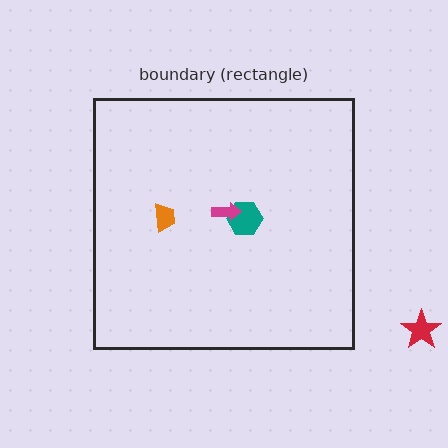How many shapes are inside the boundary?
3 inside, 1 outside.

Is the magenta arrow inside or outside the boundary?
Inside.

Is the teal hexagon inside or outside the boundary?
Inside.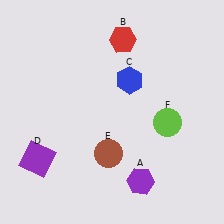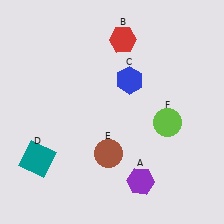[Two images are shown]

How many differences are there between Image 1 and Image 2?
There is 1 difference between the two images.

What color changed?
The square (D) changed from purple in Image 1 to teal in Image 2.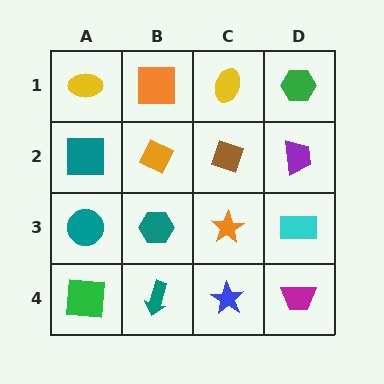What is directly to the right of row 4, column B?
A blue star.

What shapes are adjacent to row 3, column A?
A teal square (row 2, column A), a green square (row 4, column A), a teal hexagon (row 3, column B).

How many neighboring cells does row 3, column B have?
4.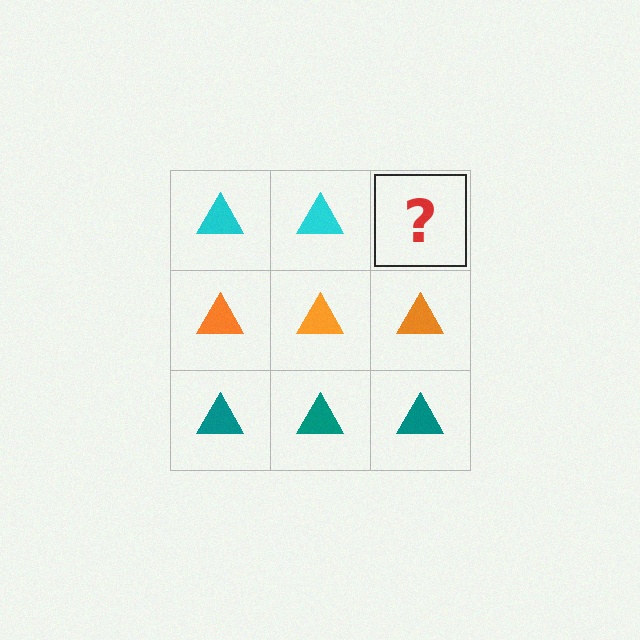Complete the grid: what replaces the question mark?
The question mark should be replaced with a cyan triangle.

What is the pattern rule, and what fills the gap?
The rule is that each row has a consistent color. The gap should be filled with a cyan triangle.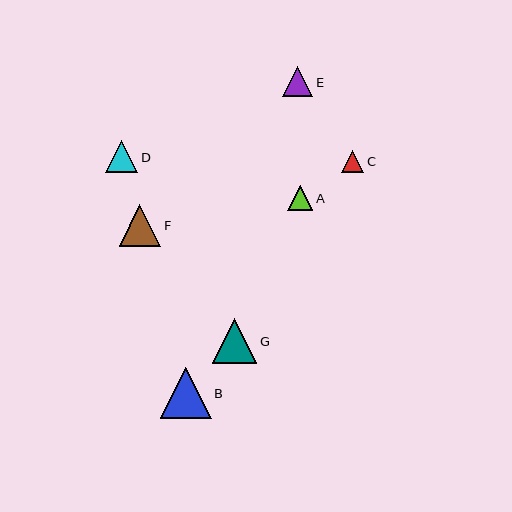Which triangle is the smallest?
Triangle C is the smallest with a size of approximately 22 pixels.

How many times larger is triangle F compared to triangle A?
Triangle F is approximately 1.6 times the size of triangle A.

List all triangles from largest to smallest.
From largest to smallest: B, G, F, D, E, A, C.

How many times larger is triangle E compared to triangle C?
Triangle E is approximately 1.4 times the size of triangle C.